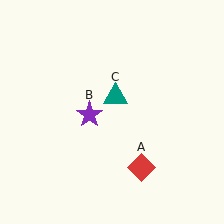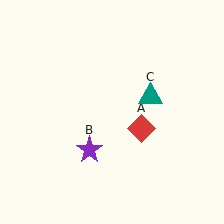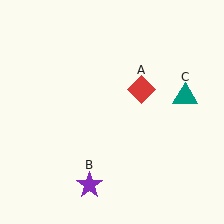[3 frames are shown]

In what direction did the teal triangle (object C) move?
The teal triangle (object C) moved right.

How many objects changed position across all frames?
3 objects changed position: red diamond (object A), purple star (object B), teal triangle (object C).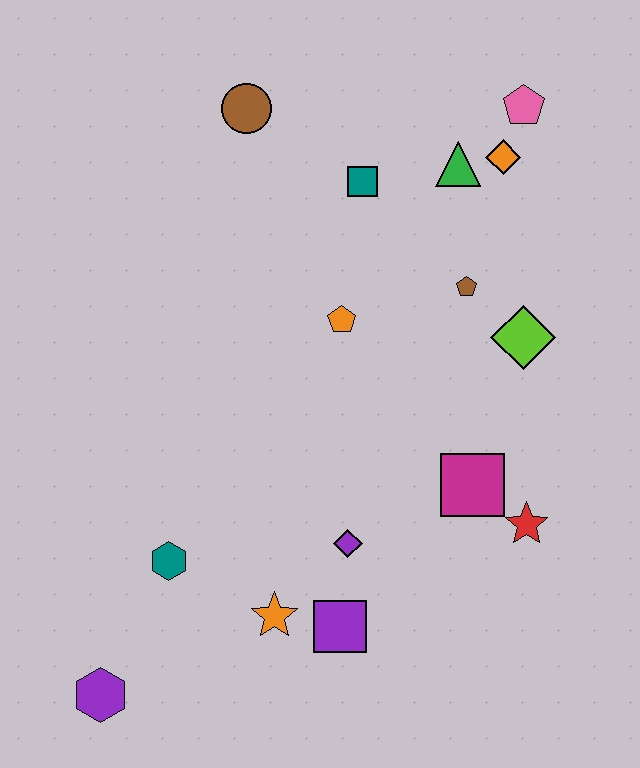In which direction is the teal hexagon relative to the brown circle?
The teal hexagon is below the brown circle.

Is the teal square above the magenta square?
Yes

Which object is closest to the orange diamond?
The green triangle is closest to the orange diamond.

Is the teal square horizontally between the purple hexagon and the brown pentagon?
Yes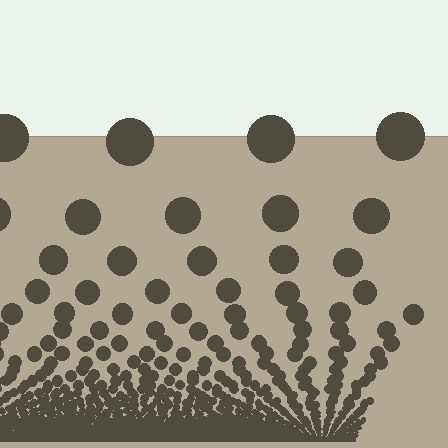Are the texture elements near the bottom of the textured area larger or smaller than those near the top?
Smaller. The gradient is inverted — elements near the bottom are smaller and denser.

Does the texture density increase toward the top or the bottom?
Density increases toward the bottom.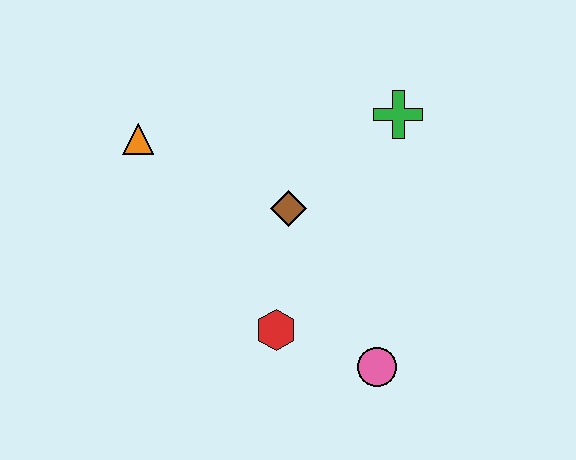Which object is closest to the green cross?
The brown diamond is closest to the green cross.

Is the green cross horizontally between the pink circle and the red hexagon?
No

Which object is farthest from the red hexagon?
The green cross is farthest from the red hexagon.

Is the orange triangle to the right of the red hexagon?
No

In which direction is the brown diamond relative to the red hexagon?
The brown diamond is above the red hexagon.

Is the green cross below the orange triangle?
No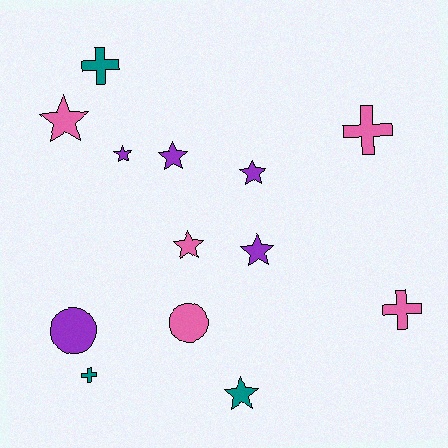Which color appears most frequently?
Pink, with 5 objects.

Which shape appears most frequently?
Star, with 7 objects.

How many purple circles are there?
There is 1 purple circle.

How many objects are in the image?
There are 13 objects.